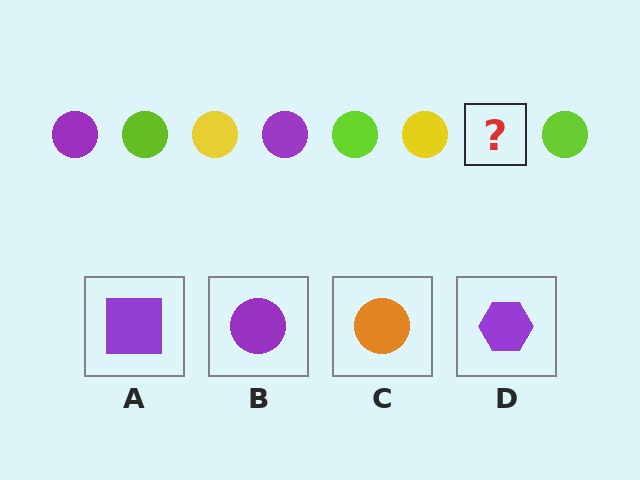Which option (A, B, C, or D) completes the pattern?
B.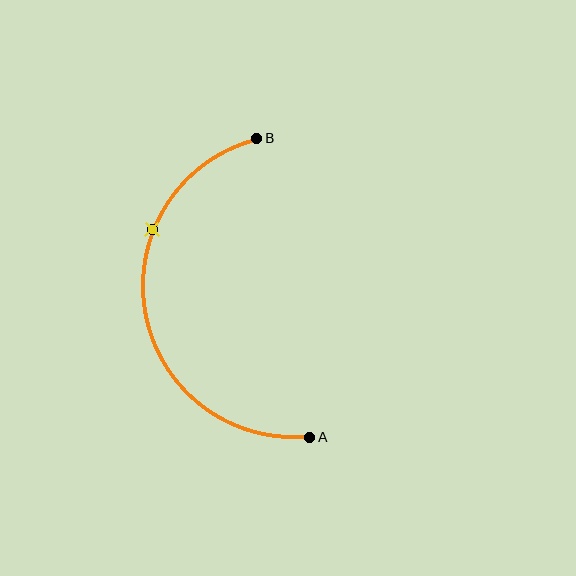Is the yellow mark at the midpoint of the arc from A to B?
No. The yellow mark lies on the arc but is closer to endpoint B. The arc midpoint would be at the point on the curve equidistant along the arc from both A and B.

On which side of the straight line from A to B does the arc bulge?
The arc bulges to the left of the straight line connecting A and B.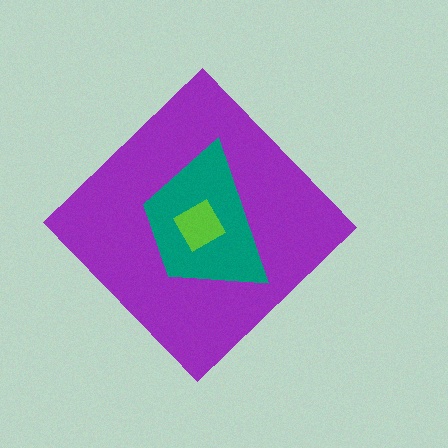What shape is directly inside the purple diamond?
The teal trapezoid.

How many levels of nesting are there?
3.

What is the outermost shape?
The purple diamond.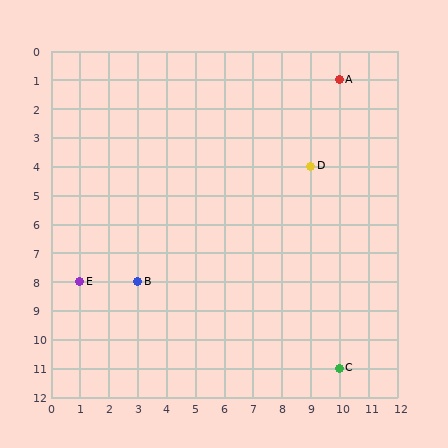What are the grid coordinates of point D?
Point D is at grid coordinates (9, 4).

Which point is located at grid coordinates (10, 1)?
Point A is at (10, 1).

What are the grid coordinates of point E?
Point E is at grid coordinates (1, 8).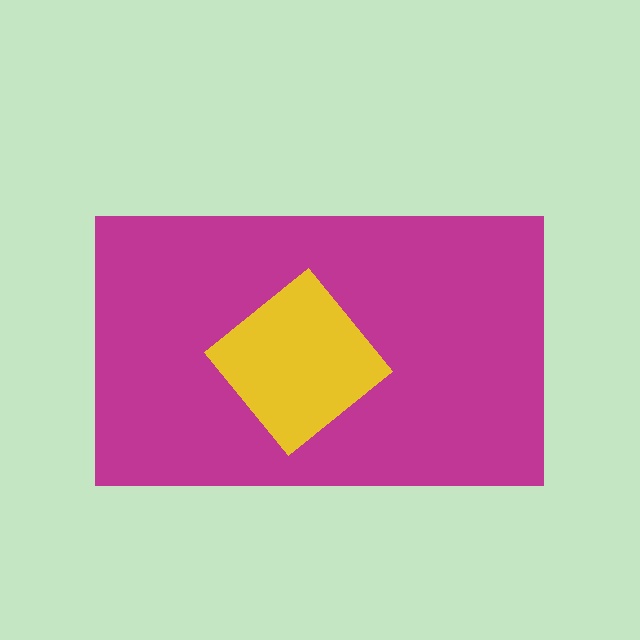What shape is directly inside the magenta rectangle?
The yellow diamond.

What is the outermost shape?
The magenta rectangle.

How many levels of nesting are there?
2.